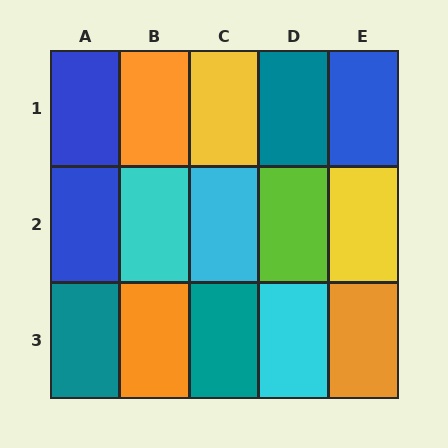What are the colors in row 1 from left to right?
Blue, orange, yellow, teal, blue.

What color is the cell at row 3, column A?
Teal.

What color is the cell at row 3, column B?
Orange.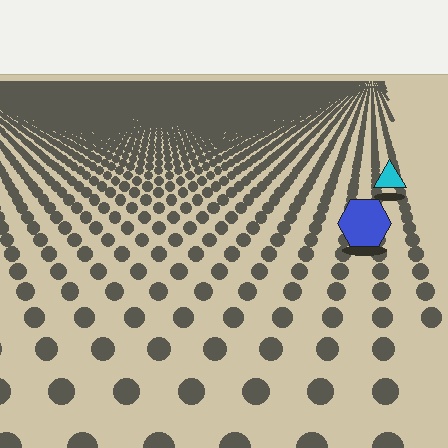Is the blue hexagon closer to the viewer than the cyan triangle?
Yes. The blue hexagon is closer — you can tell from the texture gradient: the ground texture is coarser near it.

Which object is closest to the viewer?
The blue hexagon is closest. The texture marks near it are larger and more spread out.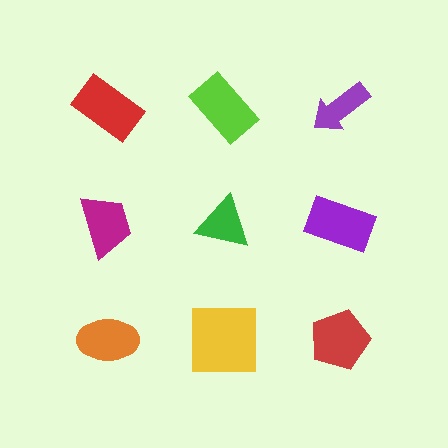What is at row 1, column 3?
A purple arrow.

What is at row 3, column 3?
A red pentagon.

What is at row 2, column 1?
A magenta trapezoid.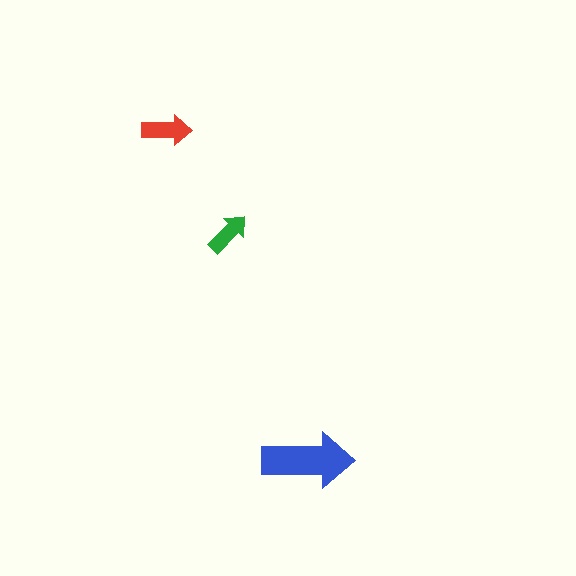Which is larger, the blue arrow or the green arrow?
The blue one.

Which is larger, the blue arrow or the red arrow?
The blue one.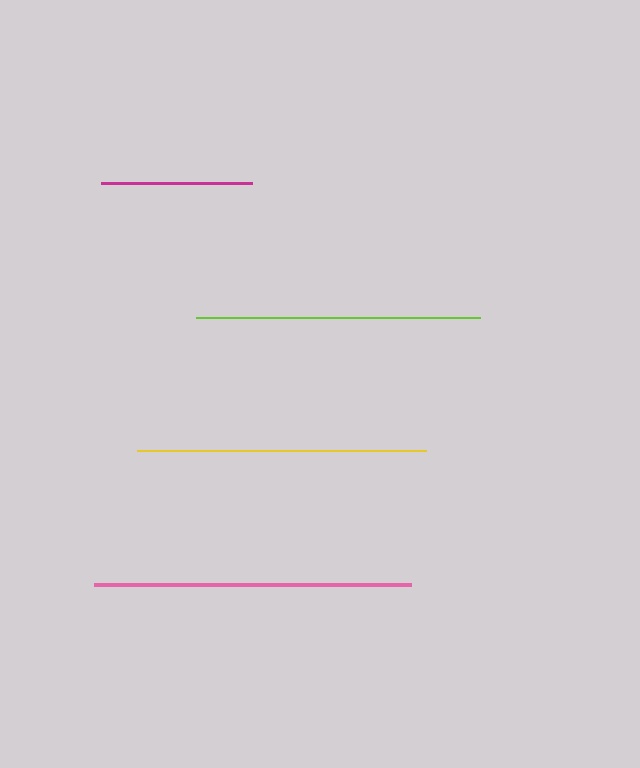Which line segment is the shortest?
The magenta line is the shortest at approximately 151 pixels.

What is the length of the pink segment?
The pink segment is approximately 317 pixels long.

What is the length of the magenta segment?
The magenta segment is approximately 151 pixels long.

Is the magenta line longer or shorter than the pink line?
The pink line is longer than the magenta line.